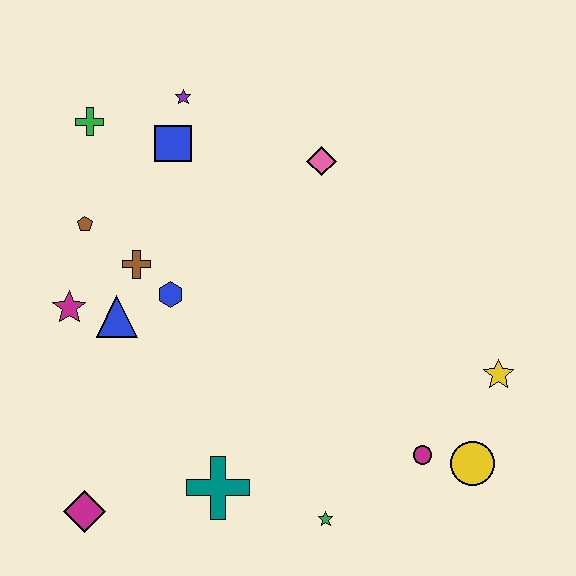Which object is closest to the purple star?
The blue square is closest to the purple star.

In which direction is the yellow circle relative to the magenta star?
The yellow circle is to the right of the magenta star.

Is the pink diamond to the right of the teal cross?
Yes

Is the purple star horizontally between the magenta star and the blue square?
No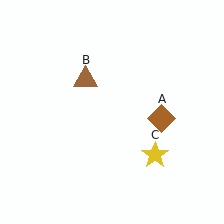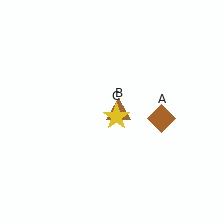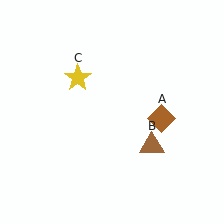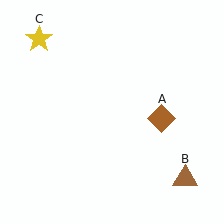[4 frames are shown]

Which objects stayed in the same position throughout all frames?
Brown diamond (object A) remained stationary.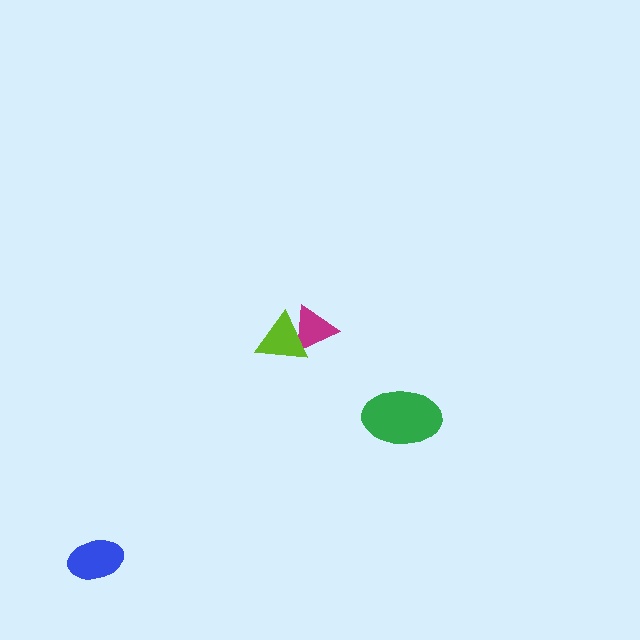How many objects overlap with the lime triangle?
1 object overlaps with the lime triangle.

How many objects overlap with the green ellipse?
0 objects overlap with the green ellipse.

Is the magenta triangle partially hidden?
Yes, it is partially covered by another shape.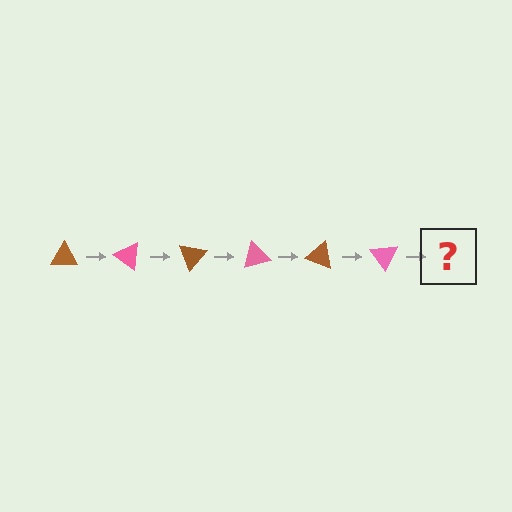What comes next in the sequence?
The next element should be a brown triangle, rotated 210 degrees from the start.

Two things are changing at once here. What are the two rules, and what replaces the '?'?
The two rules are that it rotates 35 degrees each step and the color cycles through brown and pink. The '?' should be a brown triangle, rotated 210 degrees from the start.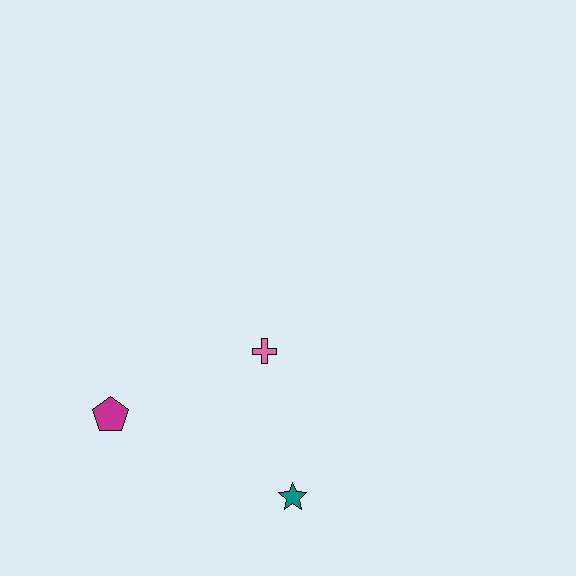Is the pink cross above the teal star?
Yes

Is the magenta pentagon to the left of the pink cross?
Yes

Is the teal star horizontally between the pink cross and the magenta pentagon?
No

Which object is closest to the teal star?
The pink cross is closest to the teal star.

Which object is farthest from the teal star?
The magenta pentagon is farthest from the teal star.